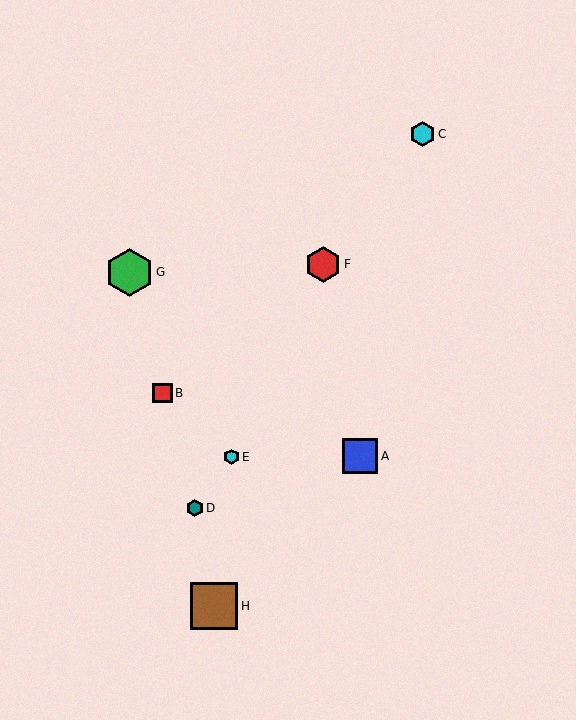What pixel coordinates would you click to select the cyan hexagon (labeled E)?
Click at (231, 457) to select the cyan hexagon E.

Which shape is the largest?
The green hexagon (labeled G) is the largest.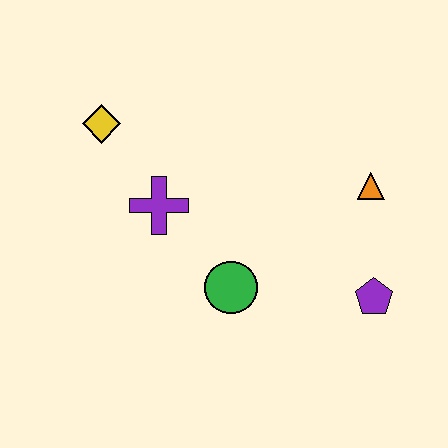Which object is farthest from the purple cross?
The purple pentagon is farthest from the purple cross.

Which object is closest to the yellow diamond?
The purple cross is closest to the yellow diamond.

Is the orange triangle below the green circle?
No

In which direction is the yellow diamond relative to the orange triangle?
The yellow diamond is to the left of the orange triangle.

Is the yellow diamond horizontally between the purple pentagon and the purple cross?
No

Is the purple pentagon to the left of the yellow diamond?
No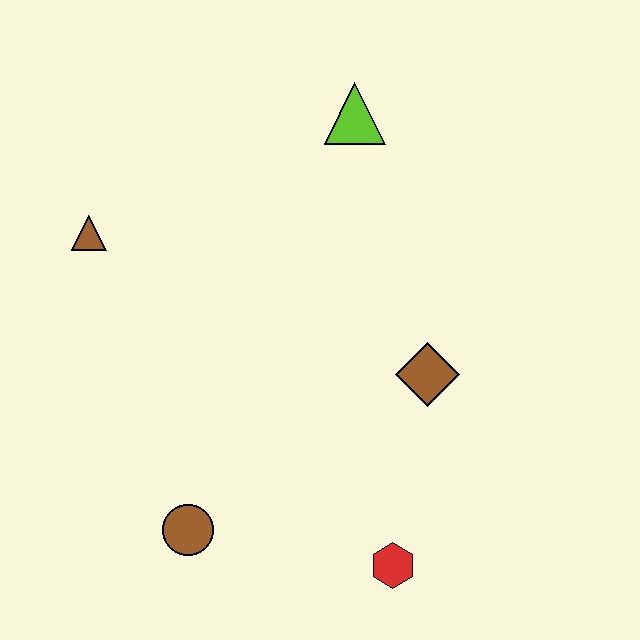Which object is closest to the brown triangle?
The lime triangle is closest to the brown triangle.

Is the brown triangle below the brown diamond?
No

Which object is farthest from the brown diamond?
The brown triangle is farthest from the brown diamond.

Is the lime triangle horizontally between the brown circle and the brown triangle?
No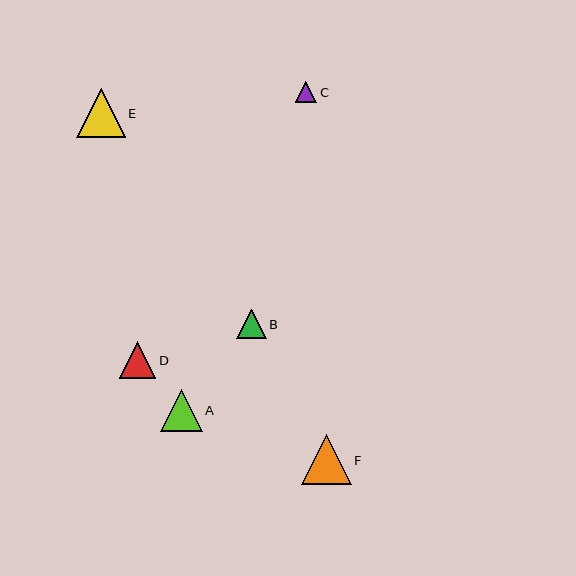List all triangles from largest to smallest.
From largest to smallest: F, E, A, D, B, C.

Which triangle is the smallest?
Triangle C is the smallest with a size of approximately 21 pixels.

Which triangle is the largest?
Triangle F is the largest with a size of approximately 50 pixels.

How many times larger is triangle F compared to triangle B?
Triangle F is approximately 1.7 times the size of triangle B.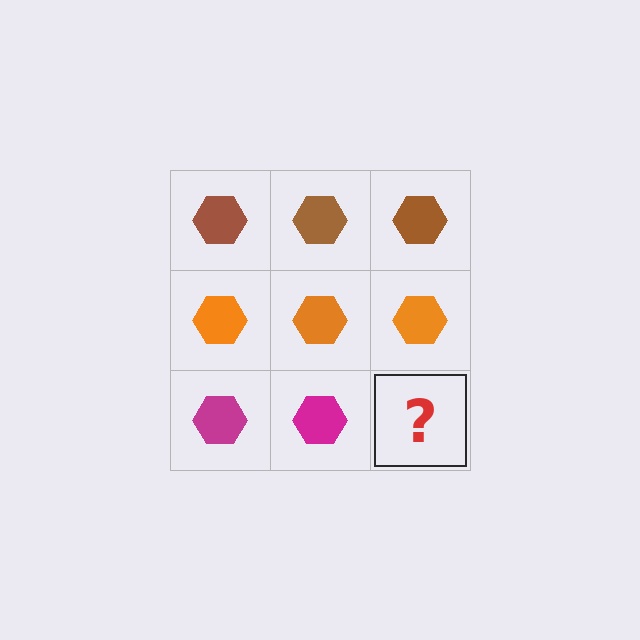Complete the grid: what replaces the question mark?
The question mark should be replaced with a magenta hexagon.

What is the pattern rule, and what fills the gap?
The rule is that each row has a consistent color. The gap should be filled with a magenta hexagon.